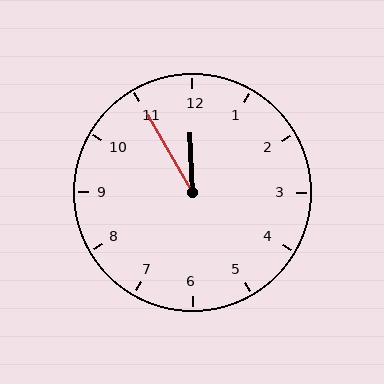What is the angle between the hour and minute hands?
Approximately 28 degrees.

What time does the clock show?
11:55.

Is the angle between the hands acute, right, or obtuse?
It is acute.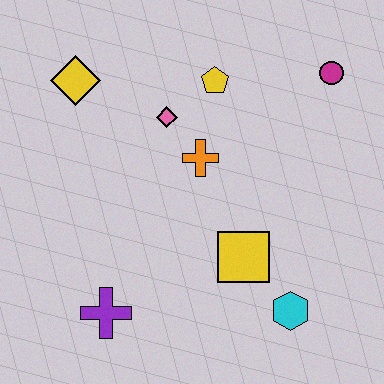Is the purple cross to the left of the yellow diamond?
No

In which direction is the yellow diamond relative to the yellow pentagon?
The yellow diamond is to the left of the yellow pentagon.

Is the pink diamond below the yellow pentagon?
Yes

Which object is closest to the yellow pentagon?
The pink diamond is closest to the yellow pentagon.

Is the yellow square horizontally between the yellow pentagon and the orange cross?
No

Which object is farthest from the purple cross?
The magenta circle is farthest from the purple cross.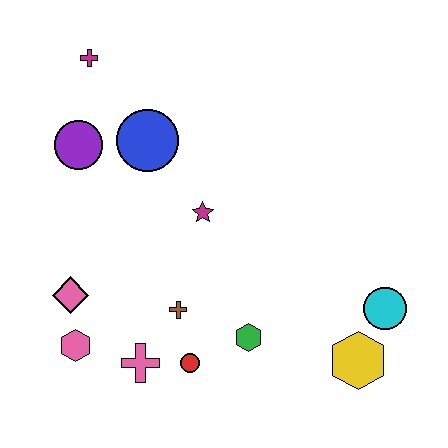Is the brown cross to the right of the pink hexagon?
Yes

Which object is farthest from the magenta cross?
The yellow hexagon is farthest from the magenta cross.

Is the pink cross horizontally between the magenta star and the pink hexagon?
Yes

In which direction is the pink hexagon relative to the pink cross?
The pink hexagon is to the left of the pink cross.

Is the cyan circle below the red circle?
No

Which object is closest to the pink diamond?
The pink hexagon is closest to the pink diamond.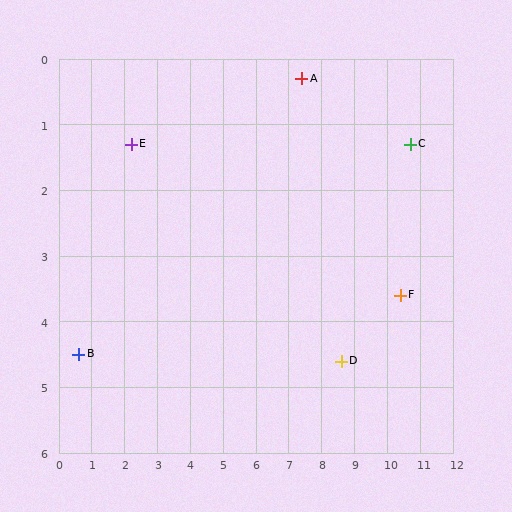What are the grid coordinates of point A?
Point A is at approximately (7.4, 0.3).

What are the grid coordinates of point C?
Point C is at approximately (10.7, 1.3).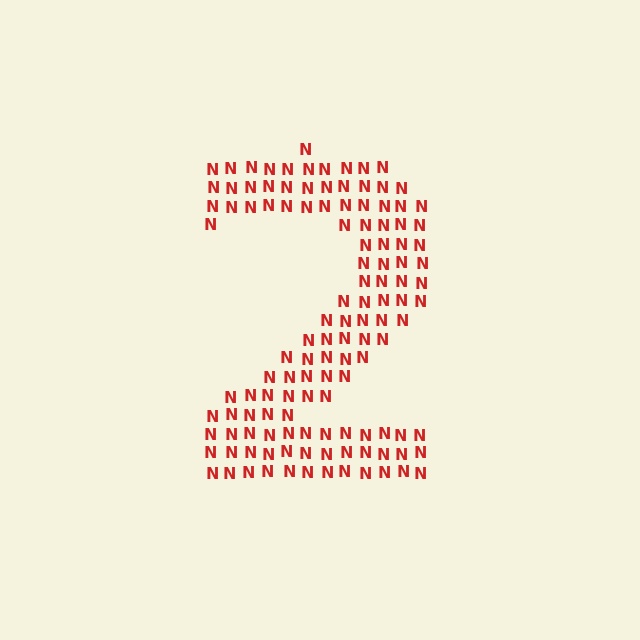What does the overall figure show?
The overall figure shows the digit 2.